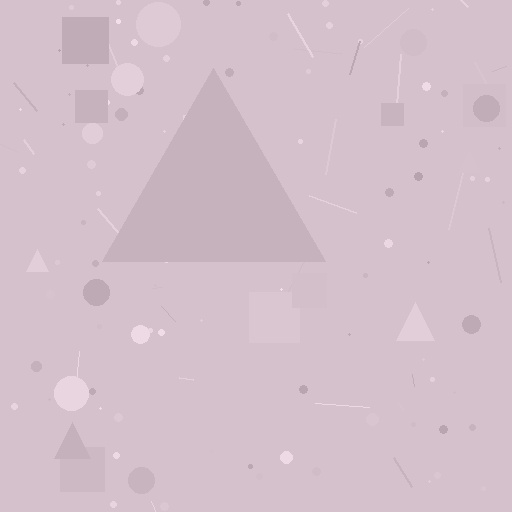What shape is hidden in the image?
A triangle is hidden in the image.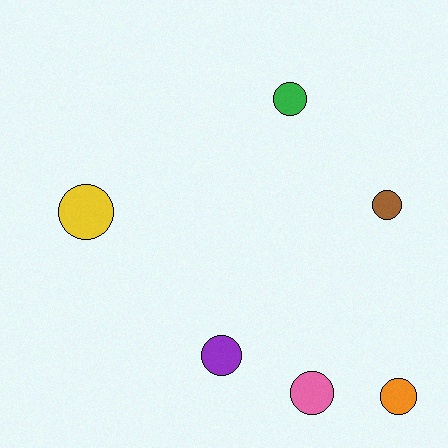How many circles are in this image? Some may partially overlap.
There are 6 circles.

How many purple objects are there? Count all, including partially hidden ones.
There is 1 purple object.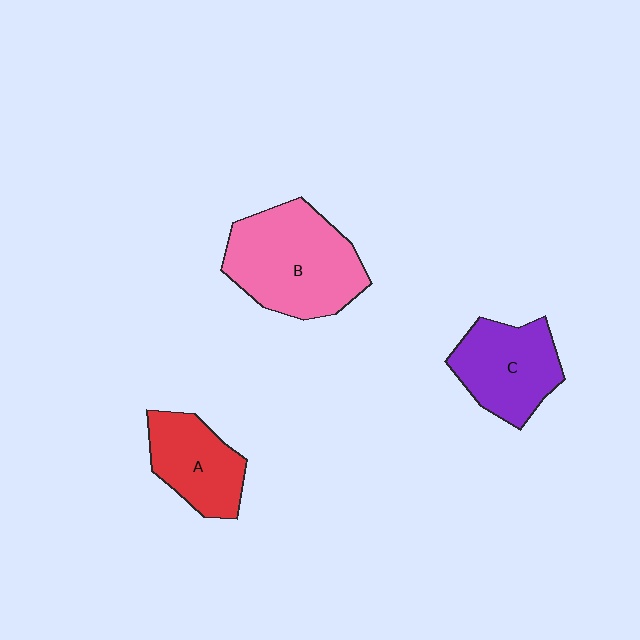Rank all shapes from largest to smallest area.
From largest to smallest: B (pink), C (purple), A (red).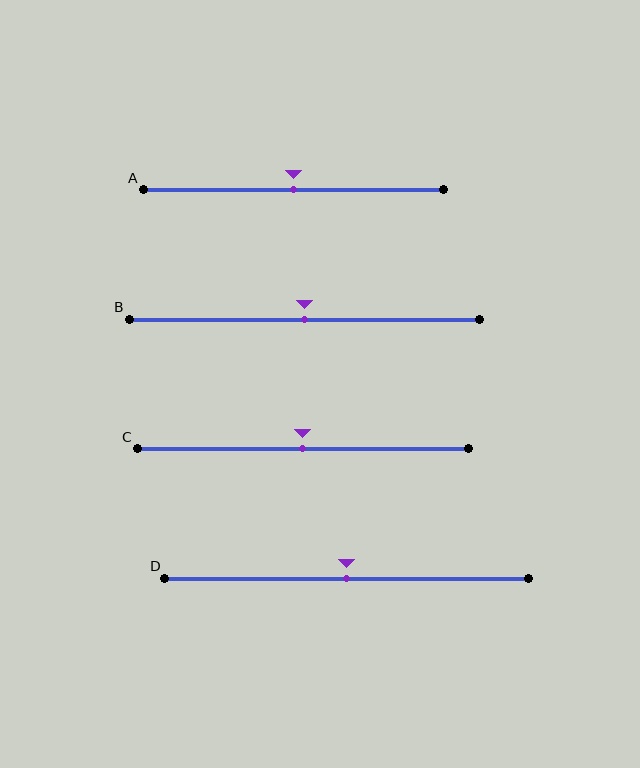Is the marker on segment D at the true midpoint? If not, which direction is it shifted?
Yes, the marker on segment D is at the true midpoint.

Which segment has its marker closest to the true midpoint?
Segment A has its marker closest to the true midpoint.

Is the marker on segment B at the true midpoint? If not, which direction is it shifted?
Yes, the marker on segment B is at the true midpoint.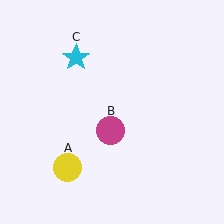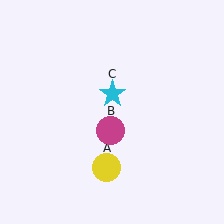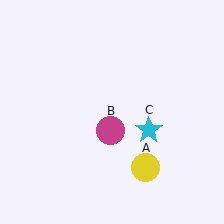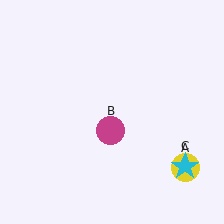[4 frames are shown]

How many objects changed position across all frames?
2 objects changed position: yellow circle (object A), cyan star (object C).